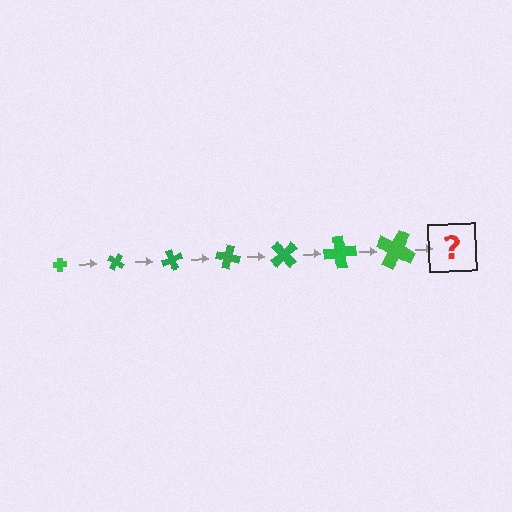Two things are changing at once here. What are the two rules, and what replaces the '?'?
The two rules are that the cross grows larger each step and it rotates 35 degrees each step. The '?' should be a cross, larger than the previous one and rotated 245 degrees from the start.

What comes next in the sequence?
The next element should be a cross, larger than the previous one and rotated 245 degrees from the start.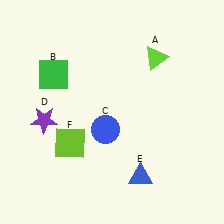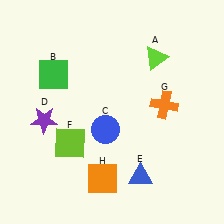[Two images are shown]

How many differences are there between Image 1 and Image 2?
There are 2 differences between the two images.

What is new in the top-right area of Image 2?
An orange cross (G) was added in the top-right area of Image 2.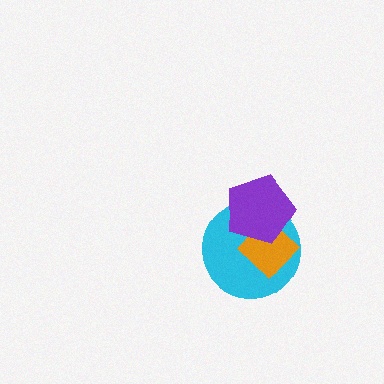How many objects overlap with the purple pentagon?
2 objects overlap with the purple pentagon.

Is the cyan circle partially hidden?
Yes, it is partially covered by another shape.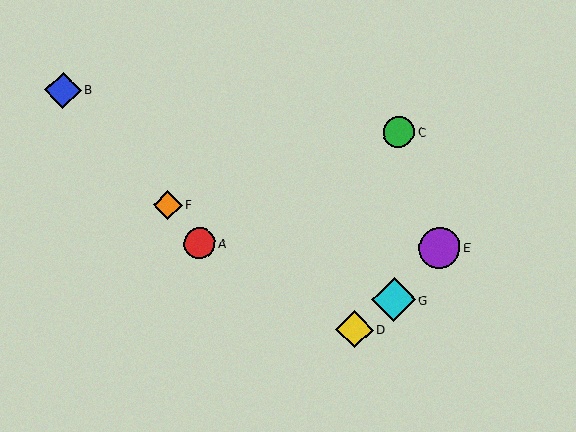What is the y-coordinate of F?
Object F is at y≈205.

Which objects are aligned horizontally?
Objects A, E are aligned horizontally.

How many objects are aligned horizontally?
2 objects (A, E) are aligned horizontally.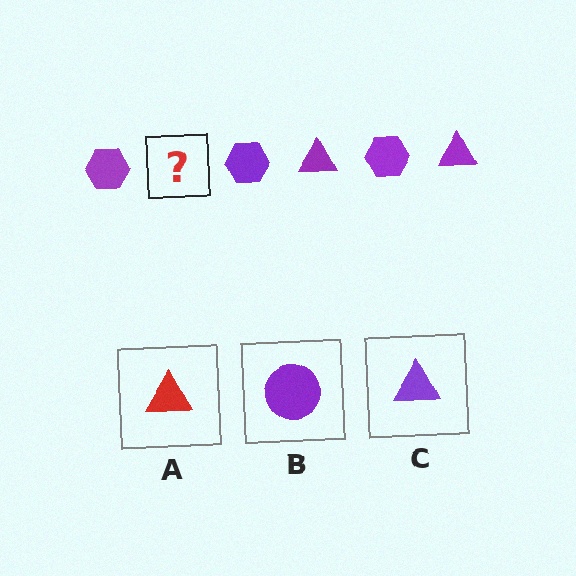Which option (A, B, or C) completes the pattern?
C.